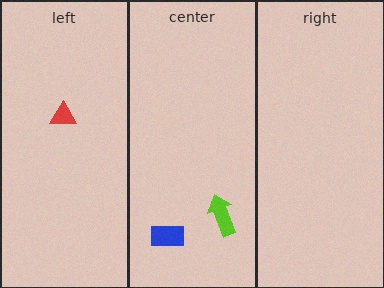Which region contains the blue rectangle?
The center region.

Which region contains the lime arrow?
The center region.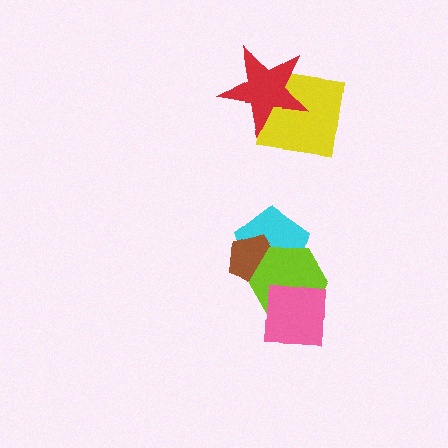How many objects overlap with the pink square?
1 object overlaps with the pink square.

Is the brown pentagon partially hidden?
Yes, it is partially covered by another shape.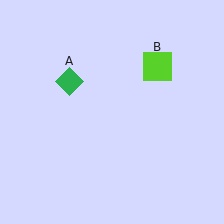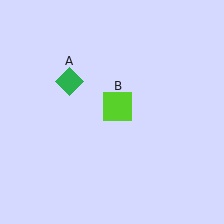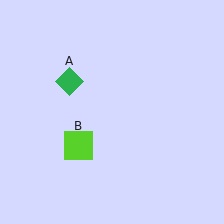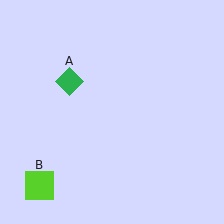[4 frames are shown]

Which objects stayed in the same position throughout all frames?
Green diamond (object A) remained stationary.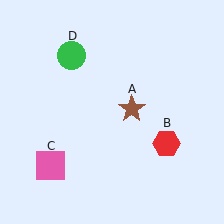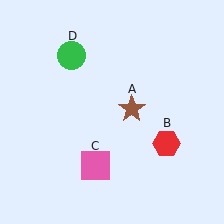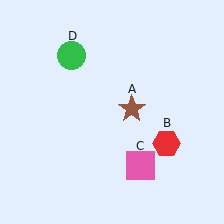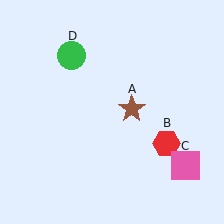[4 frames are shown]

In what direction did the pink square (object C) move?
The pink square (object C) moved right.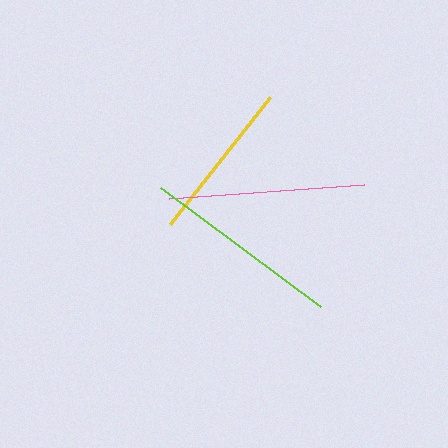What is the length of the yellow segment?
The yellow segment is approximately 162 pixels long.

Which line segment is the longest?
The lime line is the longest at approximately 200 pixels.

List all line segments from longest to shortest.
From longest to shortest: lime, pink, yellow.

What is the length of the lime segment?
The lime segment is approximately 200 pixels long.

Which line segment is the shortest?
The yellow line is the shortest at approximately 162 pixels.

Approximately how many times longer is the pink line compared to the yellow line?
The pink line is approximately 1.2 times the length of the yellow line.